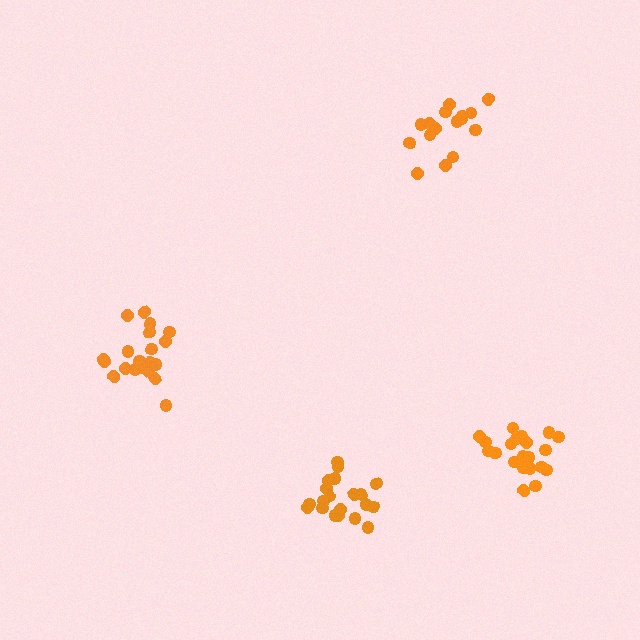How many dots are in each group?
Group 1: 20 dots, Group 2: 16 dots, Group 3: 21 dots, Group 4: 21 dots (78 total).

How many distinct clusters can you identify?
There are 4 distinct clusters.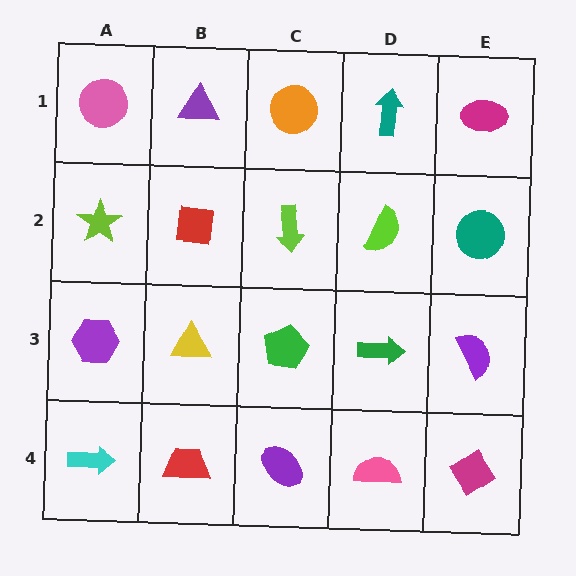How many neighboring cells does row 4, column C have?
3.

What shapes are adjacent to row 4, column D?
A green arrow (row 3, column D), a purple ellipse (row 4, column C), a magenta diamond (row 4, column E).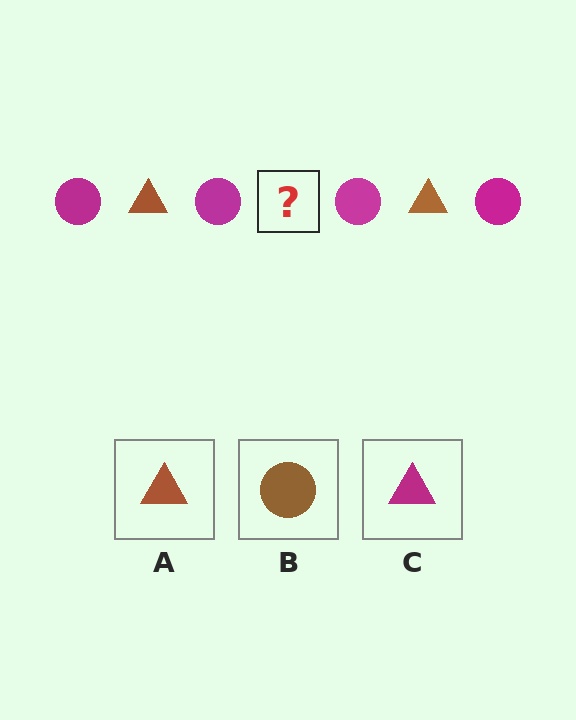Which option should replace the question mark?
Option A.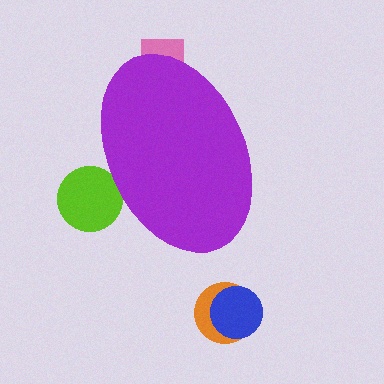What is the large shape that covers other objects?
A purple ellipse.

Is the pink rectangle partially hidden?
Yes, the pink rectangle is partially hidden behind the purple ellipse.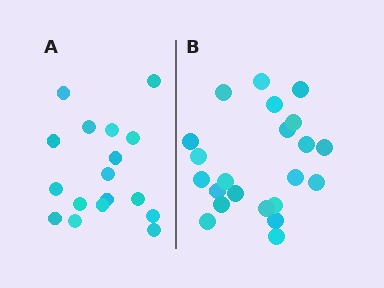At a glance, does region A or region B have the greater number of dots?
Region B (the right region) has more dots.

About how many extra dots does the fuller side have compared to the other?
Region B has about 5 more dots than region A.